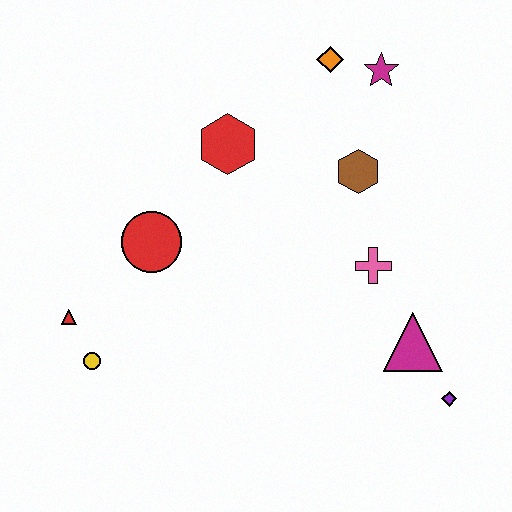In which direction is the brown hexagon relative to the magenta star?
The brown hexagon is below the magenta star.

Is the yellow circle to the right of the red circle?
No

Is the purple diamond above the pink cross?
No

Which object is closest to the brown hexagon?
The pink cross is closest to the brown hexagon.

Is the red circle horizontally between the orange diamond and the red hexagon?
No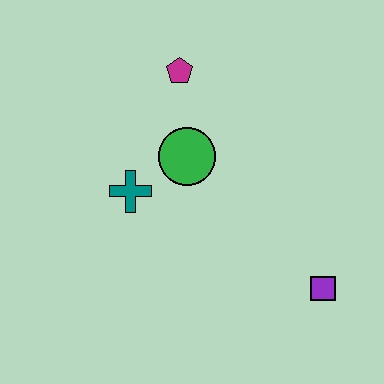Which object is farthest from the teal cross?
The purple square is farthest from the teal cross.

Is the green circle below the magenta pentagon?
Yes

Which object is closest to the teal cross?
The green circle is closest to the teal cross.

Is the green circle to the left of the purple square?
Yes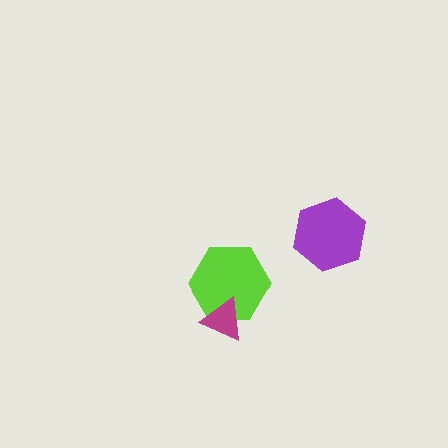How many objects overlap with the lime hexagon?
1 object overlaps with the lime hexagon.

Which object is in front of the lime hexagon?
The magenta triangle is in front of the lime hexagon.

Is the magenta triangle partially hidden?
No, no other shape covers it.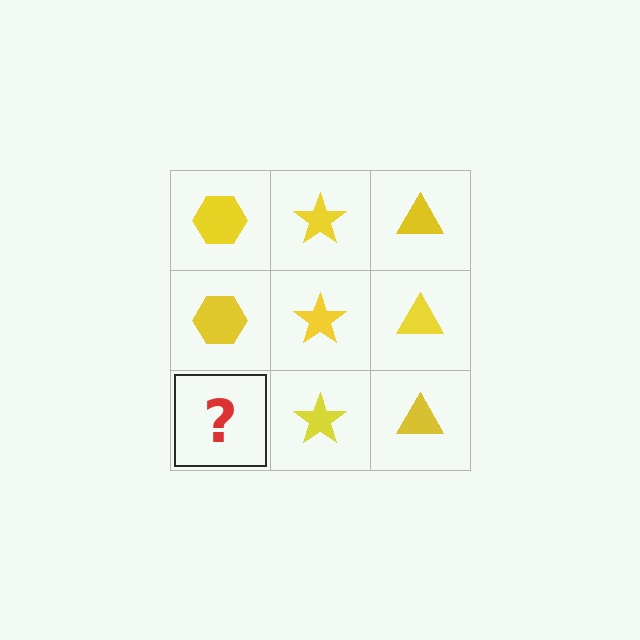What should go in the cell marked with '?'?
The missing cell should contain a yellow hexagon.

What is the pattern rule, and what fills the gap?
The rule is that each column has a consistent shape. The gap should be filled with a yellow hexagon.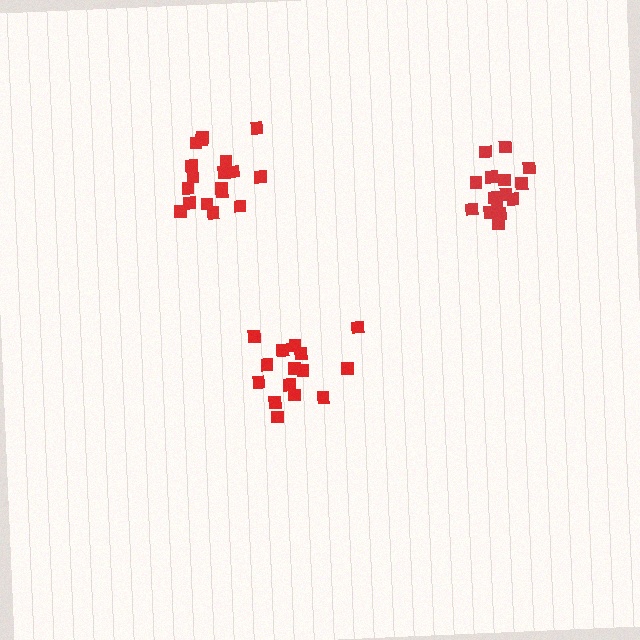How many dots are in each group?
Group 1: 15 dots, Group 2: 15 dots, Group 3: 18 dots (48 total).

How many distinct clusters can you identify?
There are 3 distinct clusters.